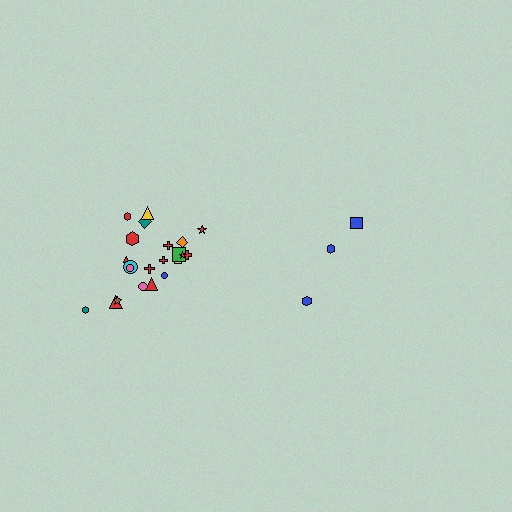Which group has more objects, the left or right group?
The left group.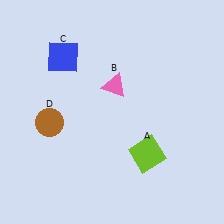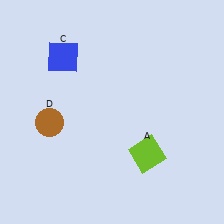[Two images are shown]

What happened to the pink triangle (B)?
The pink triangle (B) was removed in Image 2. It was in the top-right area of Image 1.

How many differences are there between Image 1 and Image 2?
There is 1 difference between the two images.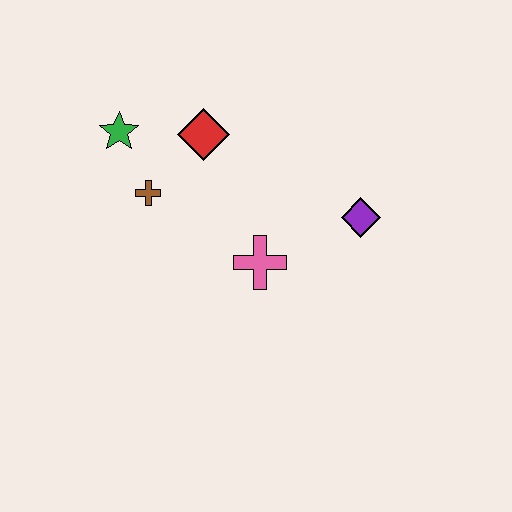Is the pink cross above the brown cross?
No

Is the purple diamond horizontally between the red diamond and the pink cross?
No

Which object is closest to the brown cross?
The green star is closest to the brown cross.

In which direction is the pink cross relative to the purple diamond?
The pink cross is to the left of the purple diamond.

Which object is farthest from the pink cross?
The green star is farthest from the pink cross.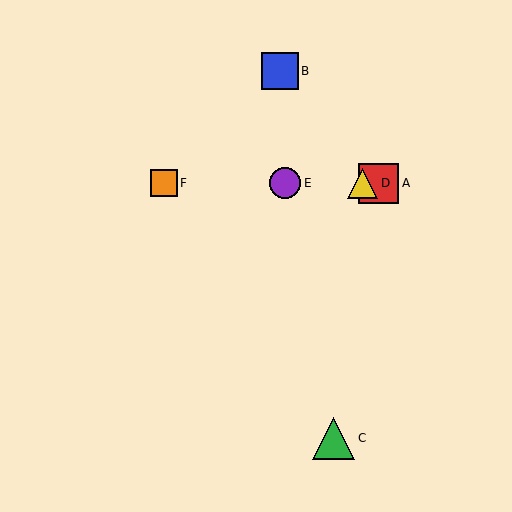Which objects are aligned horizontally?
Objects A, D, E, F are aligned horizontally.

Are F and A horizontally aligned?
Yes, both are at y≈183.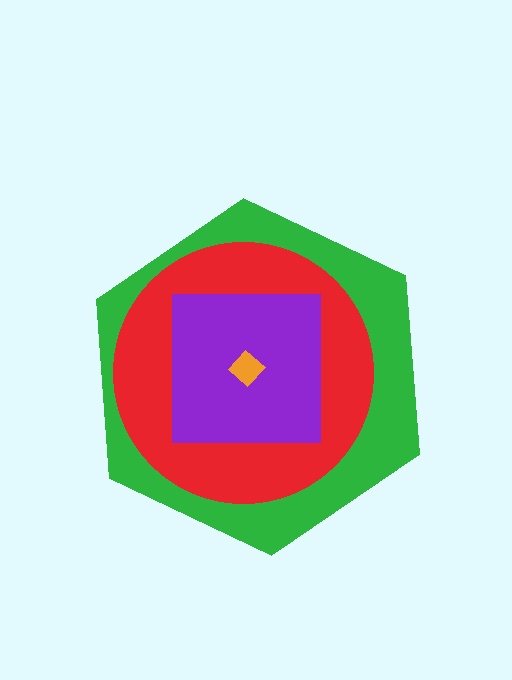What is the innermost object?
The orange diamond.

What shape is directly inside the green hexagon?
The red circle.